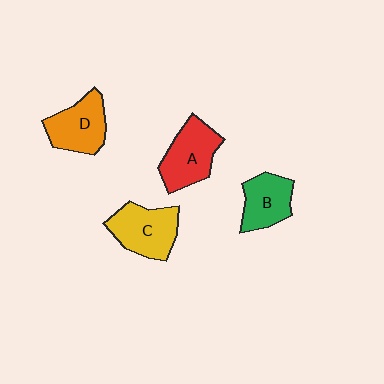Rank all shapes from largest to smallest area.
From largest to smallest: C (yellow), A (red), D (orange), B (green).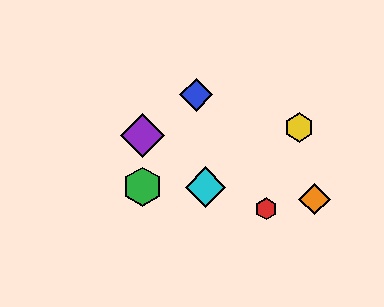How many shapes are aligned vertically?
2 shapes (the green hexagon, the purple diamond) are aligned vertically.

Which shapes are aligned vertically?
The green hexagon, the purple diamond are aligned vertically.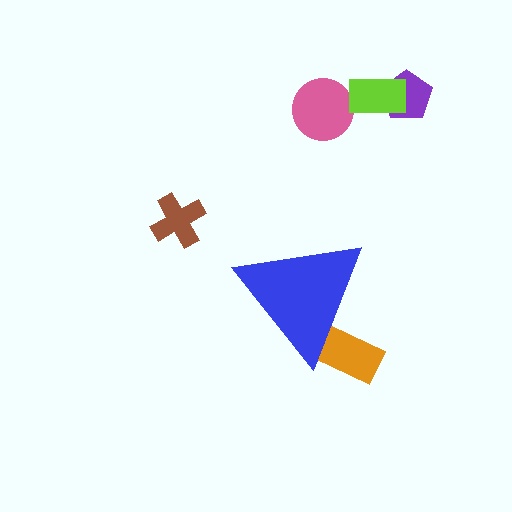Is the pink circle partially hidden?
No, the pink circle is fully visible.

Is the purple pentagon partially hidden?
No, the purple pentagon is fully visible.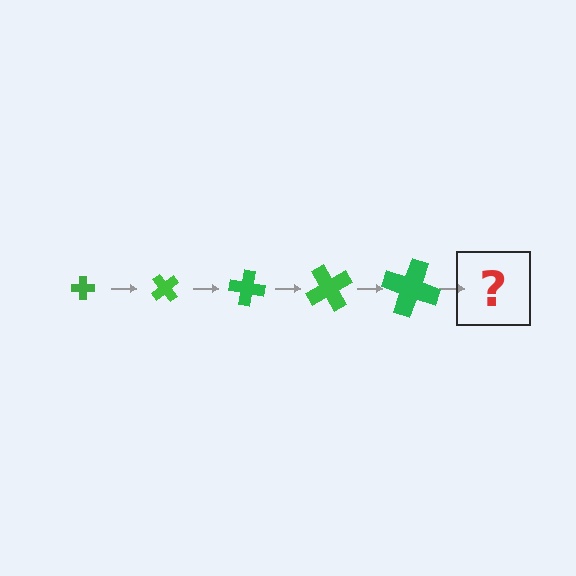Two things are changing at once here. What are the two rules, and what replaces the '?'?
The two rules are that the cross grows larger each step and it rotates 50 degrees each step. The '?' should be a cross, larger than the previous one and rotated 250 degrees from the start.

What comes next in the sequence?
The next element should be a cross, larger than the previous one and rotated 250 degrees from the start.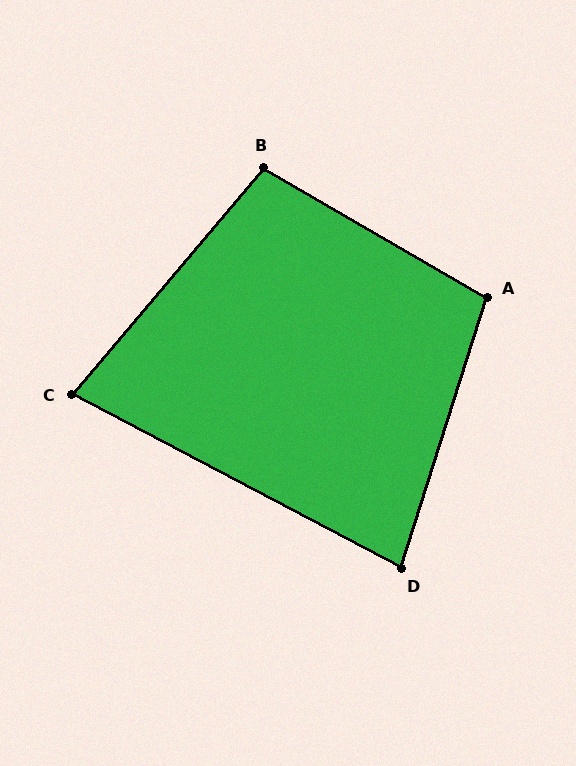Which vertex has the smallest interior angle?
C, at approximately 77 degrees.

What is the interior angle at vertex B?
Approximately 100 degrees (obtuse).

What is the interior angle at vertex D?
Approximately 80 degrees (acute).